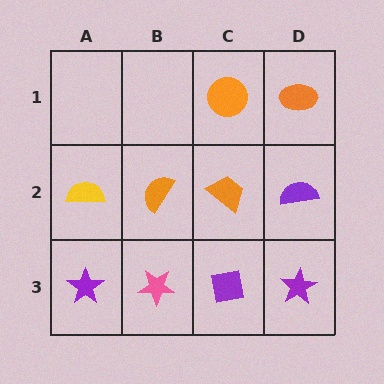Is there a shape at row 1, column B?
No, that cell is empty.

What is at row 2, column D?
A purple semicircle.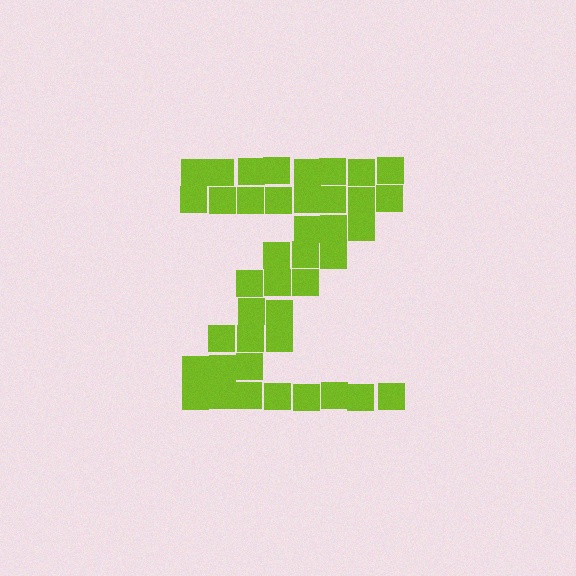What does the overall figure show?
The overall figure shows the letter Z.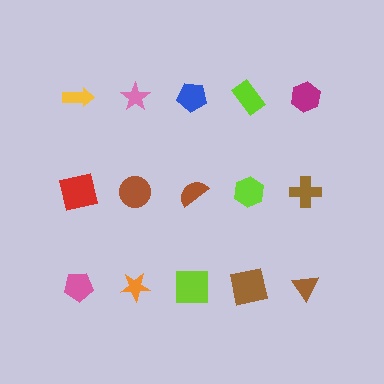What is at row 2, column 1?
A red square.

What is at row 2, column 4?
A lime hexagon.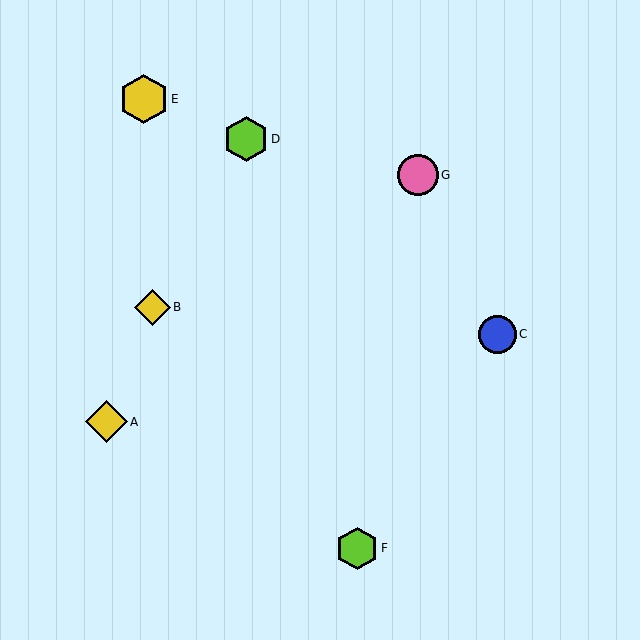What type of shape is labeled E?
Shape E is a yellow hexagon.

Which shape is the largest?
The yellow hexagon (labeled E) is the largest.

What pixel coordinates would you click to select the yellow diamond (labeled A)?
Click at (106, 422) to select the yellow diamond A.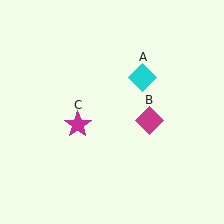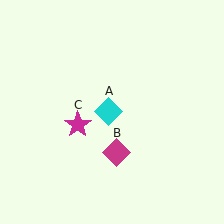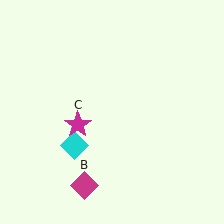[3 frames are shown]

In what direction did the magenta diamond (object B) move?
The magenta diamond (object B) moved down and to the left.